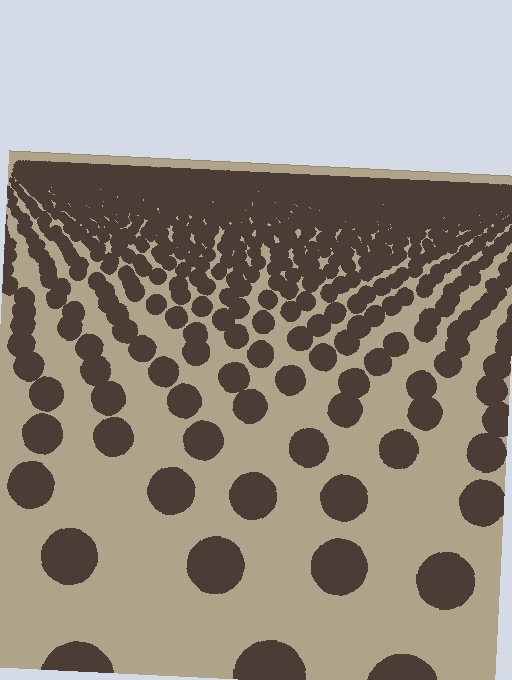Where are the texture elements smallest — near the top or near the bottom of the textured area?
Near the top.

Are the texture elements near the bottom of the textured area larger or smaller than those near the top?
Larger. Near the bottom, elements are closer to the viewer and appear at a bigger on-screen size.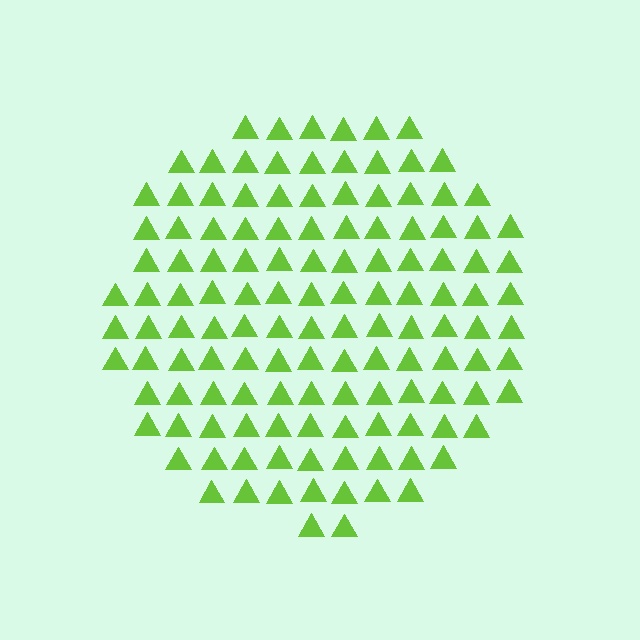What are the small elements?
The small elements are triangles.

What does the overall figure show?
The overall figure shows a circle.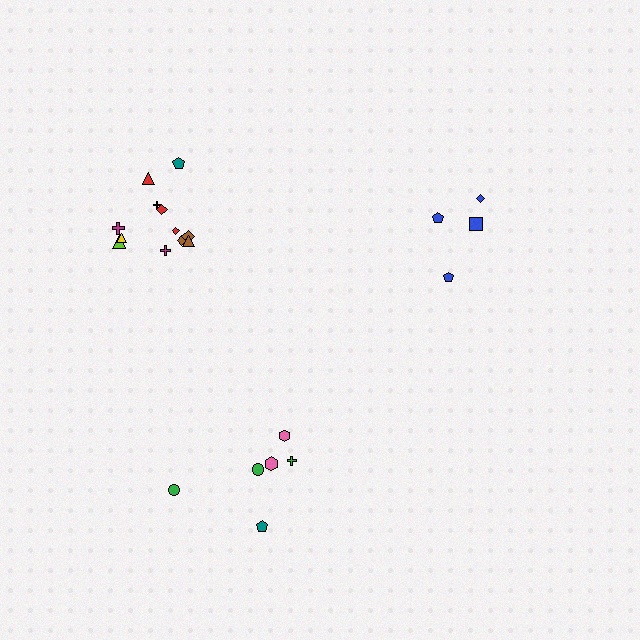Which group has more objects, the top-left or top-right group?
The top-left group.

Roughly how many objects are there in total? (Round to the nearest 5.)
Roughly 20 objects in total.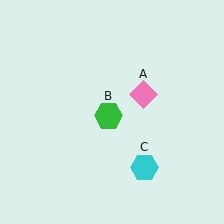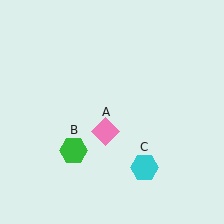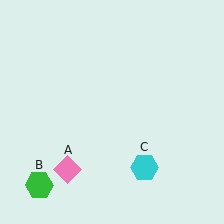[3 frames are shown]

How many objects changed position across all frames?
2 objects changed position: pink diamond (object A), green hexagon (object B).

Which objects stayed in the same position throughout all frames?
Cyan hexagon (object C) remained stationary.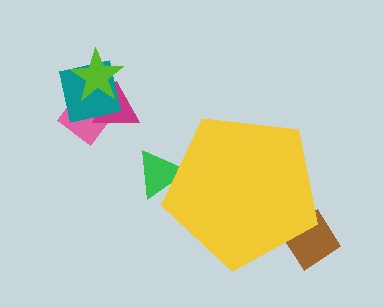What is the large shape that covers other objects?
A yellow pentagon.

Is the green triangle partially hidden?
Yes, the green triangle is partially hidden behind the yellow pentagon.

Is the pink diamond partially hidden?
No, the pink diamond is fully visible.